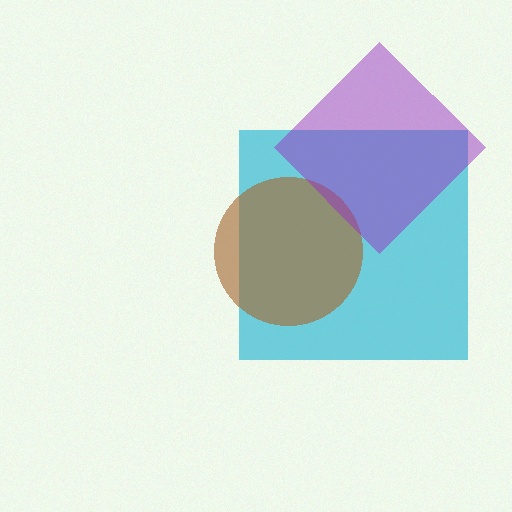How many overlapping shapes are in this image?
There are 3 overlapping shapes in the image.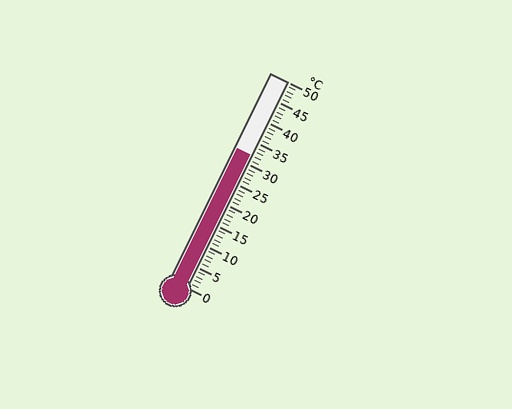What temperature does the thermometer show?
The thermometer shows approximately 32°C.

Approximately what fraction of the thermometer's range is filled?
The thermometer is filled to approximately 65% of its range.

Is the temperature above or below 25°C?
The temperature is above 25°C.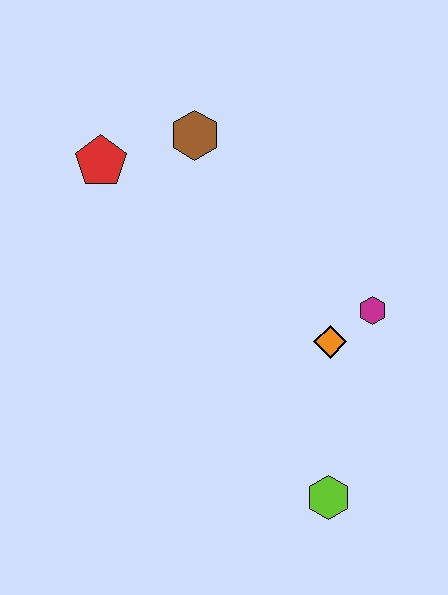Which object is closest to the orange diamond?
The magenta hexagon is closest to the orange diamond.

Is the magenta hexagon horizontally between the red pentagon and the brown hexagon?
No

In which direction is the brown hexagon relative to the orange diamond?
The brown hexagon is above the orange diamond.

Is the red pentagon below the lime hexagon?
No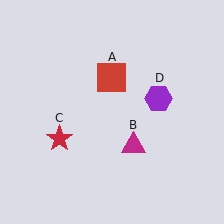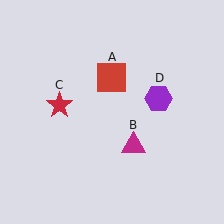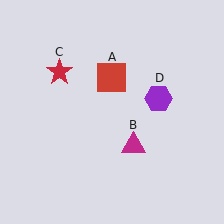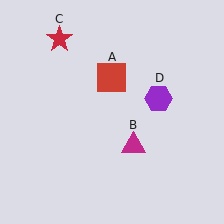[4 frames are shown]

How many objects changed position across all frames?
1 object changed position: red star (object C).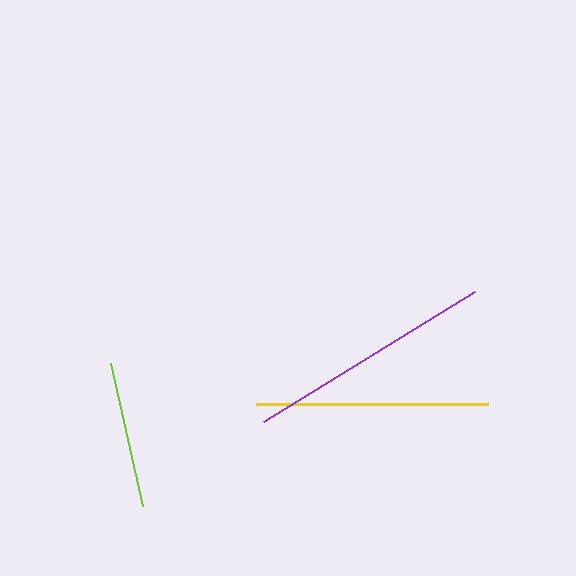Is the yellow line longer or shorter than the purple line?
The purple line is longer than the yellow line.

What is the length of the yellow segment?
The yellow segment is approximately 231 pixels long.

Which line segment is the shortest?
The lime line is the shortest at approximately 146 pixels.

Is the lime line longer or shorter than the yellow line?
The yellow line is longer than the lime line.